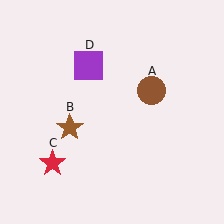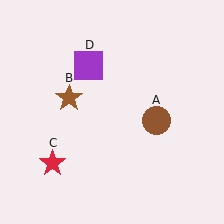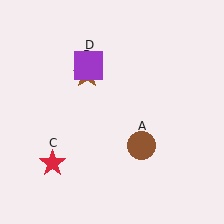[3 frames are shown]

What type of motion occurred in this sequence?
The brown circle (object A), brown star (object B) rotated clockwise around the center of the scene.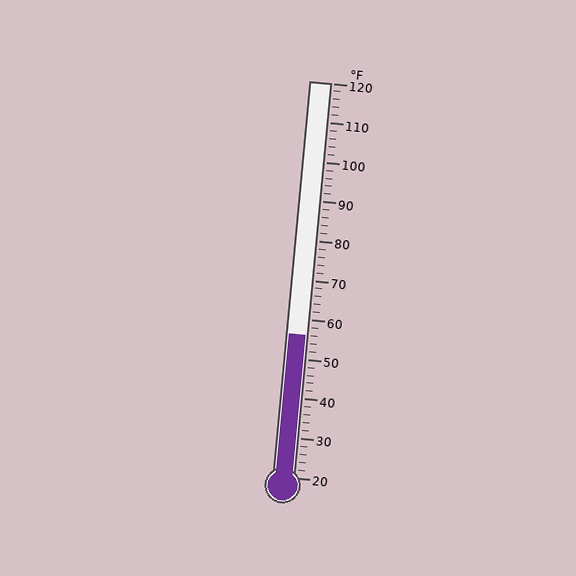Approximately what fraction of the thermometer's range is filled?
The thermometer is filled to approximately 35% of its range.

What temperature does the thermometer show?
The thermometer shows approximately 56°F.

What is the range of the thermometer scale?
The thermometer scale ranges from 20°F to 120°F.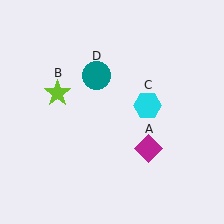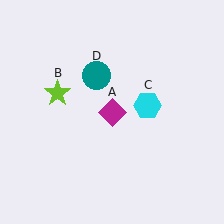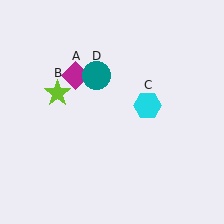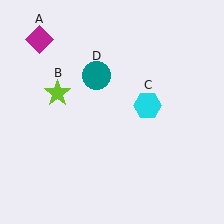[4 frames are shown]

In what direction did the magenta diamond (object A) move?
The magenta diamond (object A) moved up and to the left.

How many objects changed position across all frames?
1 object changed position: magenta diamond (object A).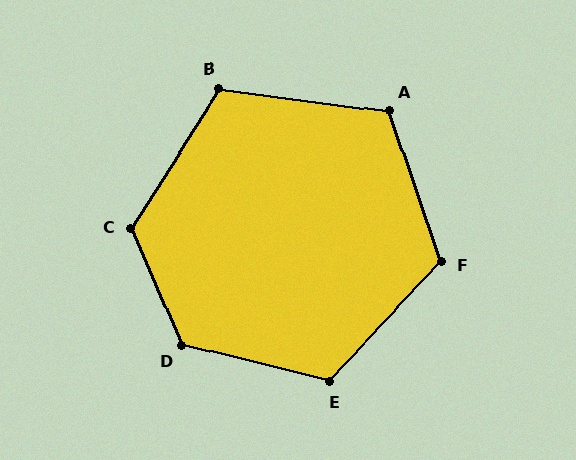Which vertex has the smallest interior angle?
B, at approximately 115 degrees.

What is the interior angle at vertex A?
Approximately 116 degrees (obtuse).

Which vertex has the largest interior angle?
D, at approximately 127 degrees.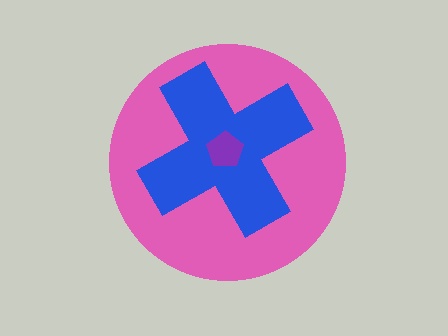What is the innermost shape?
The purple pentagon.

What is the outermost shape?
The pink circle.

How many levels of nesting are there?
3.